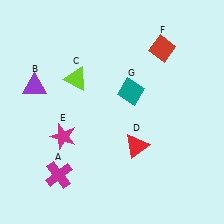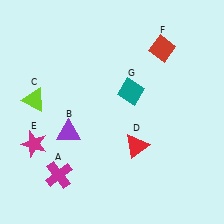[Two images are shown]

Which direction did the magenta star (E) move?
The magenta star (E) moved left.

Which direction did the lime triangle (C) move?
The lime triangle (C) moved left.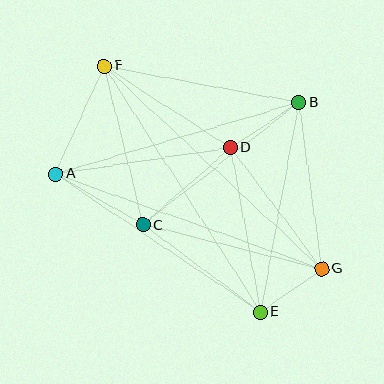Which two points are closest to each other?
Points E and G are closest to each other.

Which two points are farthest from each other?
Points F and G are farthest from each other.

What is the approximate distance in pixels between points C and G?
The distance between C and G is approximately 184 pixels.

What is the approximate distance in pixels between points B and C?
The distance between B and C is approximately 199 pixels.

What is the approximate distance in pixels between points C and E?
The distance between C and E is approximately 147 pixels.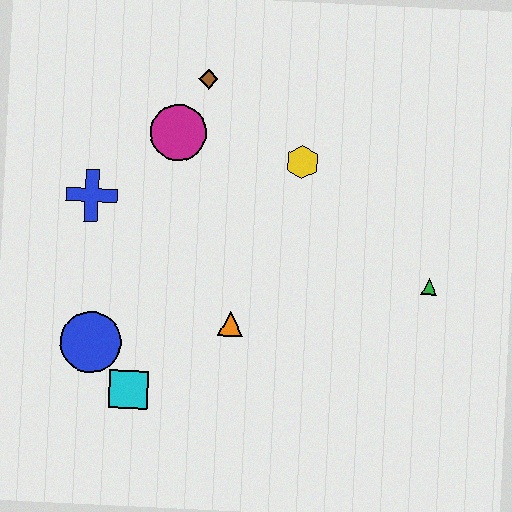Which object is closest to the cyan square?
The blue circle is closest to the cyan square.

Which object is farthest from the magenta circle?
The green triangle is farthest from the magenta circle.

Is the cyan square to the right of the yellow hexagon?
No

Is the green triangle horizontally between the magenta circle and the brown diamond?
No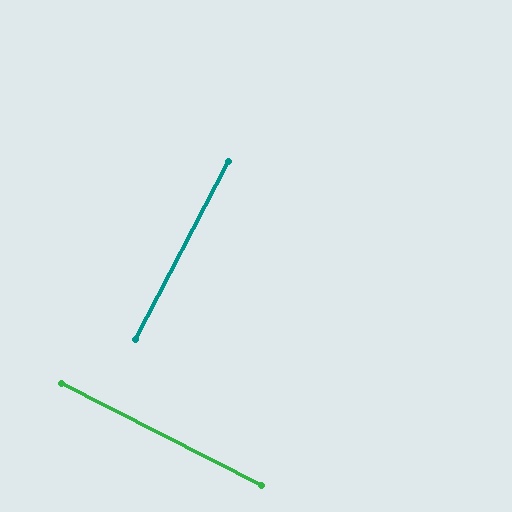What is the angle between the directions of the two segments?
Approximately 89 degrees.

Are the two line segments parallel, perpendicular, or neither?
Perpendicular — they meet at approximately 89°.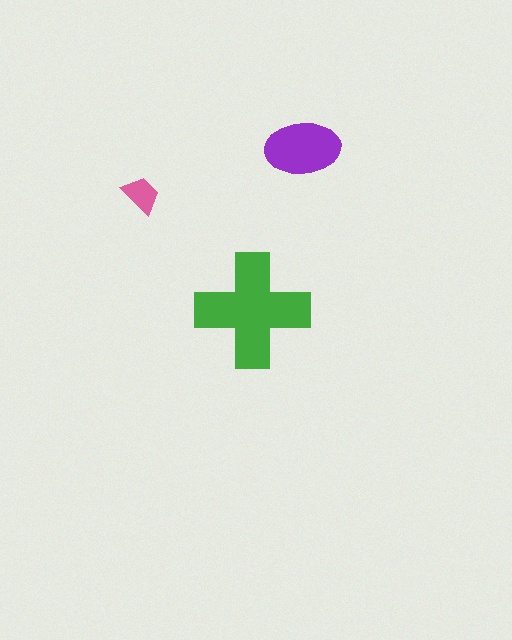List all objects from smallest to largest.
The pink trapezoid, the purple ellipse, the green cross.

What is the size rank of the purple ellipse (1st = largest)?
2nd.